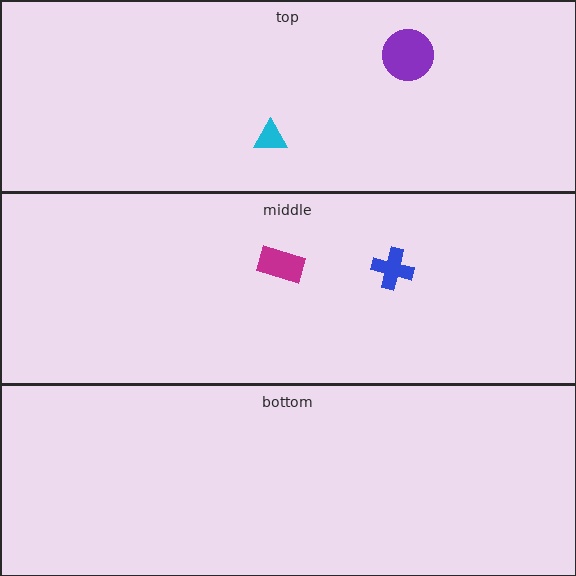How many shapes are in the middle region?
2.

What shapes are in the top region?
The cyan triangle, the purple circle.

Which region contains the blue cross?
The middle region.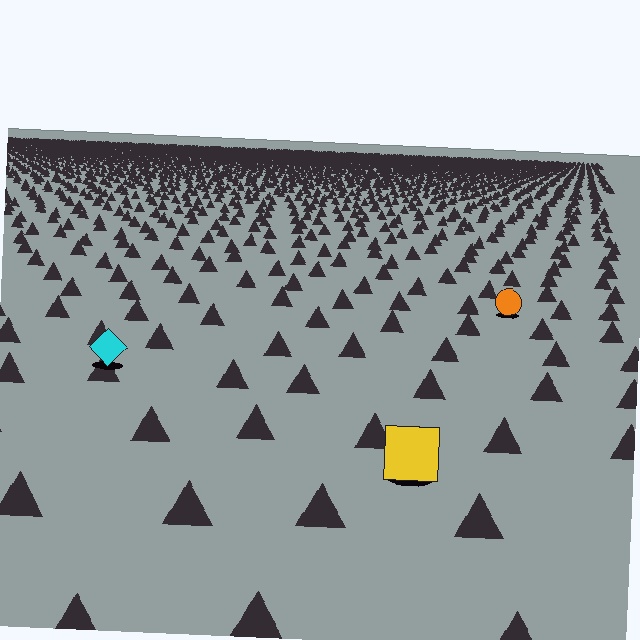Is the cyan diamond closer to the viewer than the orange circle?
Yes. The cyan diamond is closer — you can tell from the texture gradient: the ground texture is coarser near it.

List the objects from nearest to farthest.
From nearest to farthest: the yellow square, the cyan diamond, the orange circle.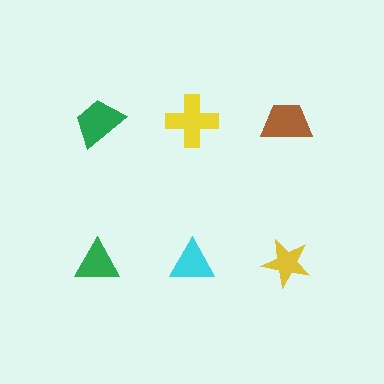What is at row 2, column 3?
A yellow star.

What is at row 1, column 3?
A brown trapezoid.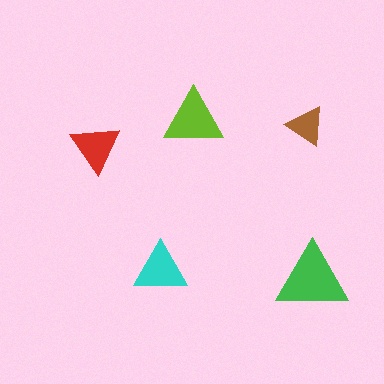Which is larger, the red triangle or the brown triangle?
The red one.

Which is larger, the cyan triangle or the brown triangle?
The cyan one.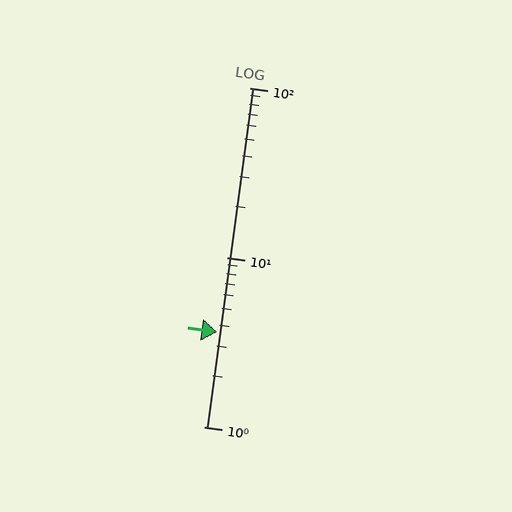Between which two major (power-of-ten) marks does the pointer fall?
The pointer is between 1 and 10.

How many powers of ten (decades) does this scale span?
The scale spans 2 decades, from 1 to 100.